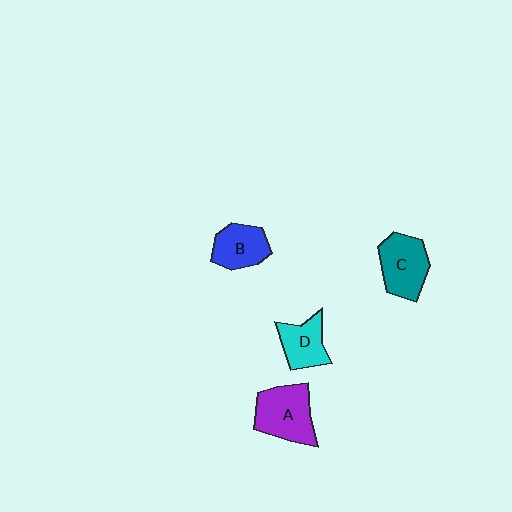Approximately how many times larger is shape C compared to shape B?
Approximately 1.2 times.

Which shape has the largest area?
Shape A (purple).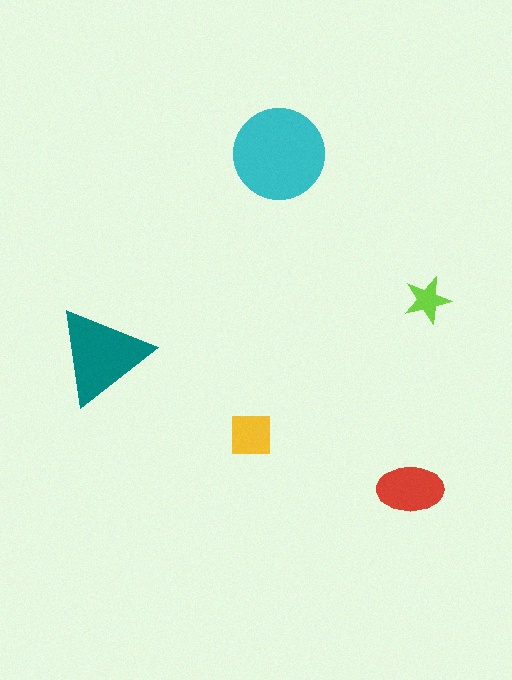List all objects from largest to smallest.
The cyan circle, the teal triangle, the red ellipse, the yellow square, the lime star.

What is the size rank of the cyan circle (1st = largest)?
1st.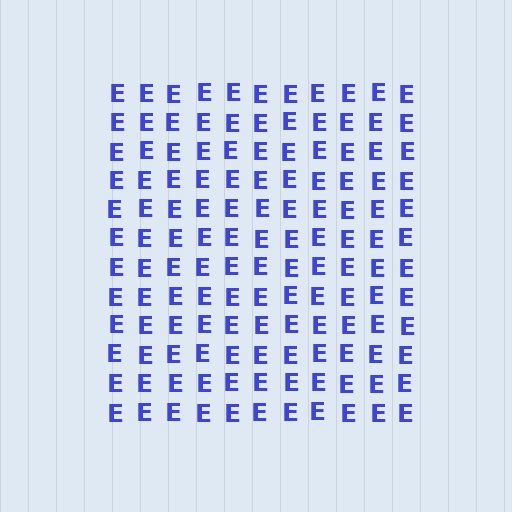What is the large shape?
The large shape is a square.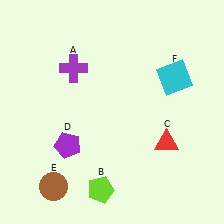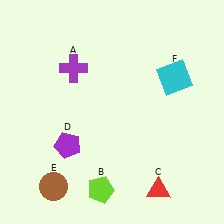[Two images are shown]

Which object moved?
The red triangle (C) moved down.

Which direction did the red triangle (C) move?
The red triangle (C) moved down.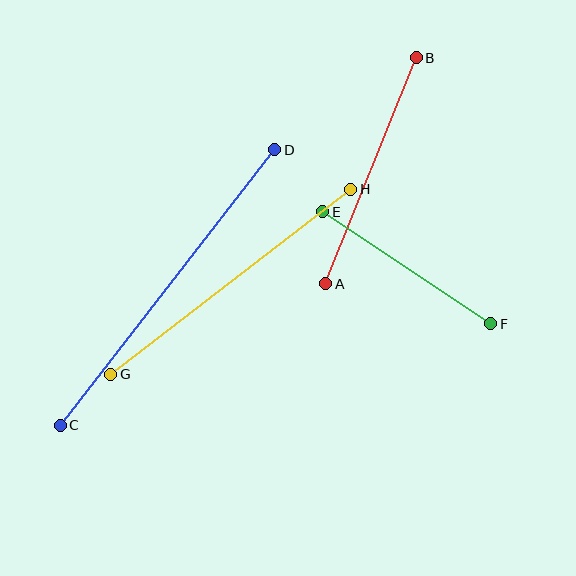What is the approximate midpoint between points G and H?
The midpoint is at approximately (231, 282) pixels.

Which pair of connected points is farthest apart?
Points C and D are farthest apart.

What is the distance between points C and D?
The distance is approximately 349 pixels.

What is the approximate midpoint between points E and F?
The midpoint is at approximately (407, 268) pixels.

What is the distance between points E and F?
The distance is approximately 202 pixels.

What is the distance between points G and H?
The distance is approximately 303 pixels.